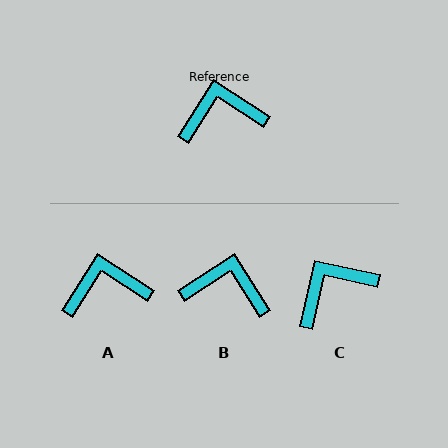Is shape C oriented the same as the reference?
No, it is off by about 20 degrees.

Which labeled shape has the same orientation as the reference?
A.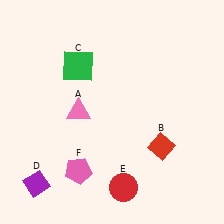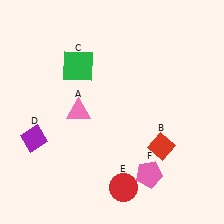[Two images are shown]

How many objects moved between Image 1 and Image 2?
2 objects moved between the two images.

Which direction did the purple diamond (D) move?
The purple diamond (D) moved up.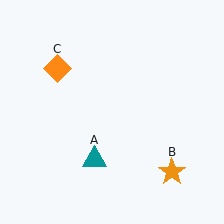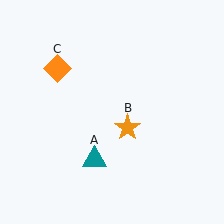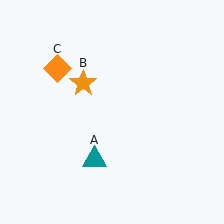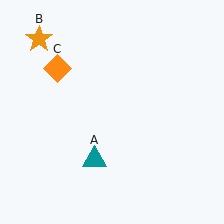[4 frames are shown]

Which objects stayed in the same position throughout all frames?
Teal triangle (object A) and orange diamond (object C) remained stationary.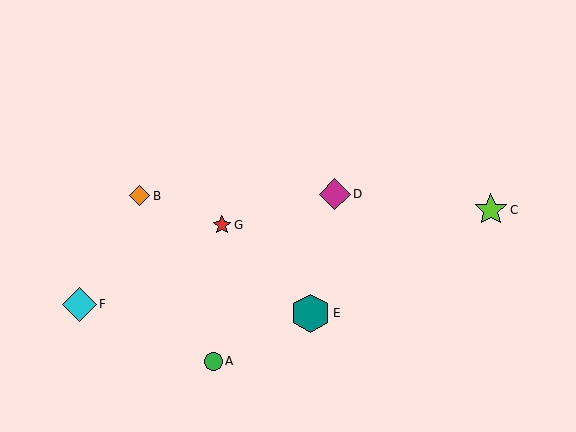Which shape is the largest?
The teal hexagon (labeled E) is the largest.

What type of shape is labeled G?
Shape G is a red star.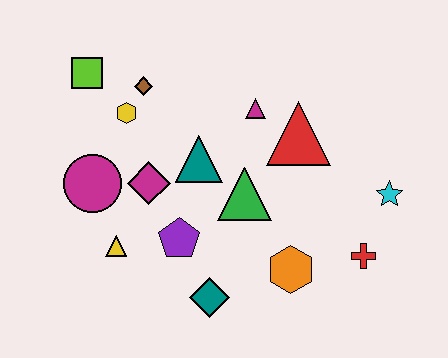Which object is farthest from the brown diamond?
The red cross is farthest from the brown diamond.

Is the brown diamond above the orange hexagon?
Yes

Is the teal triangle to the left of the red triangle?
Yes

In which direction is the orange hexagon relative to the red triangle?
The orange hexagon is below the red triangle.